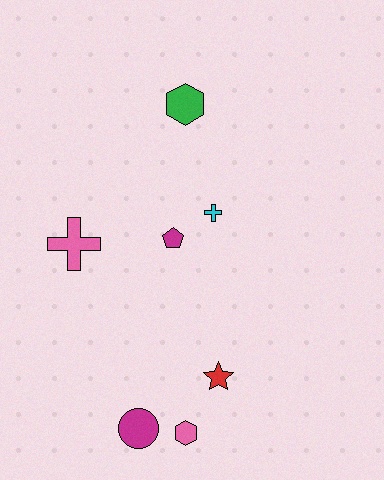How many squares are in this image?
There are no squares.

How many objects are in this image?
There are 7 objects.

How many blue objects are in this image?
There are no blue objects.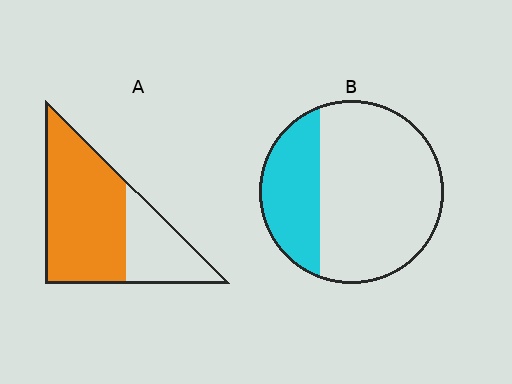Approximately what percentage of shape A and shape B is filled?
A is approximately 70% and B is approximately 30%.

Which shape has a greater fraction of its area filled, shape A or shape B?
Shape A.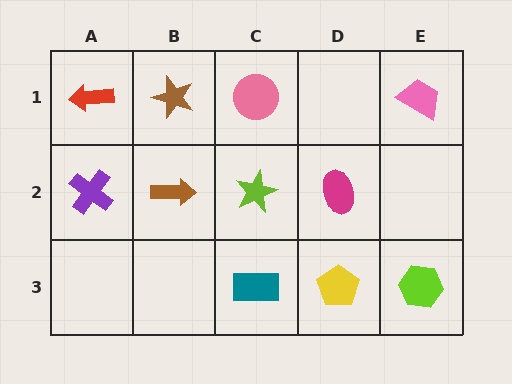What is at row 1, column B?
A brown star.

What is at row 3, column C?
A teal rectangle.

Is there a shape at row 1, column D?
No, that cell is empty.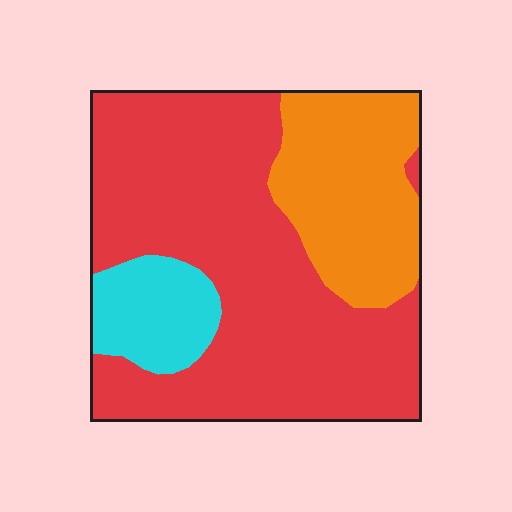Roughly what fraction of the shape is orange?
Orange takes up about one quarter (1/4) of the shape.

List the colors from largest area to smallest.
From largest to smallest: red, orange, cyan.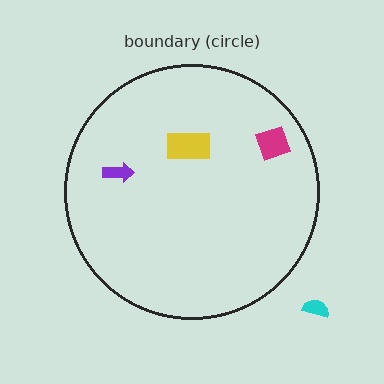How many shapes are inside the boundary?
3 inside, 1 outside.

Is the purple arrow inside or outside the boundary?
Inside.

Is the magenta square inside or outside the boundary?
Inside.